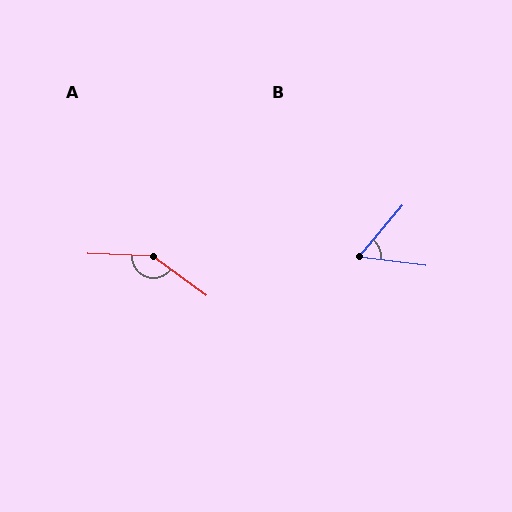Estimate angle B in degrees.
Approximately 57 degrees.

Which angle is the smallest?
B, at approximately 57 degrees.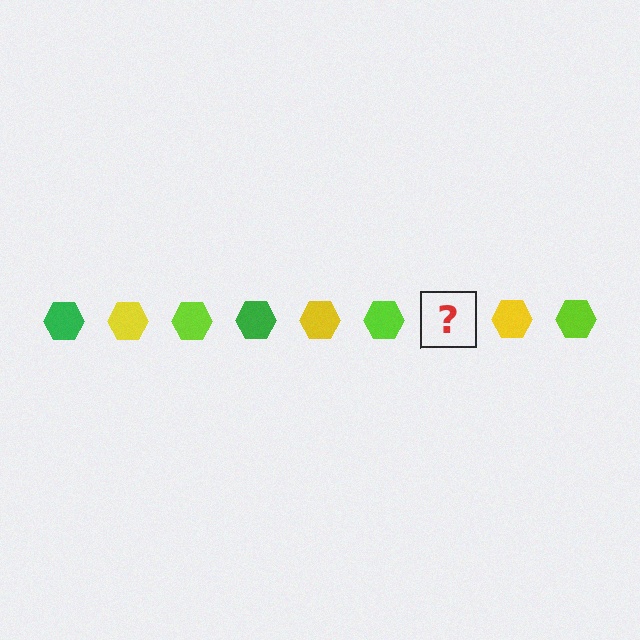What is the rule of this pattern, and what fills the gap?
The rule is that the pattern cycles through green, yellow, lime hexagons. The gap should be filled with a green hexagon.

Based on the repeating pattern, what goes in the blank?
The blank should be a green hexagon.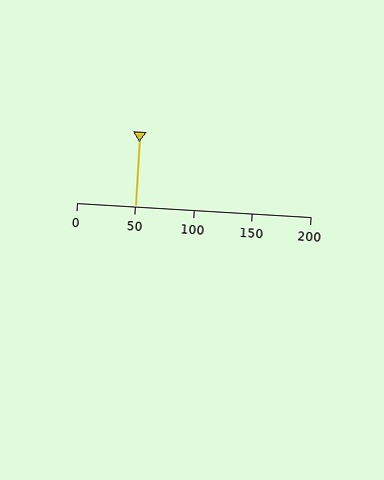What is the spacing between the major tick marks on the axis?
The major ticks are spaced 50 apart.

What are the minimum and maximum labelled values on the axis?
The axis runs from 0 to 200.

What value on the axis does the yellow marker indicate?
The marker indicates approximately 50.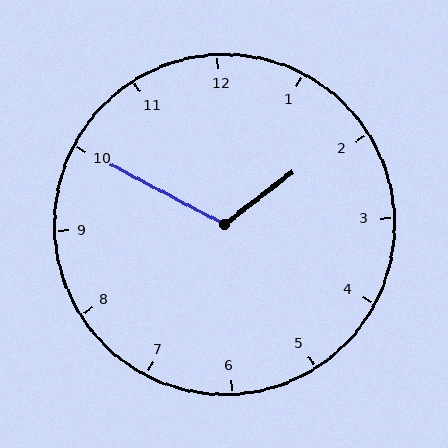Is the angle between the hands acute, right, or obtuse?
It is obtuse.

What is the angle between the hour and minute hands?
Approximately 115 degrees.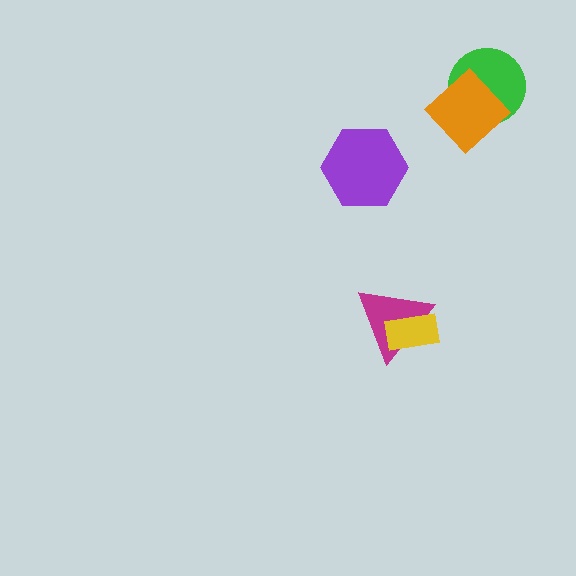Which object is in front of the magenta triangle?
The yellow rectangle is in front of the magenta triangle.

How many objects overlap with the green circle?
1 object overlaps with the green circle.